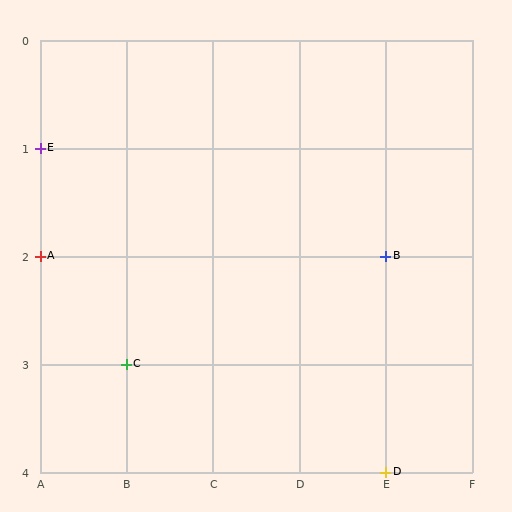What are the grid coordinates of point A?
Point A is at grid coordinates (A, 2).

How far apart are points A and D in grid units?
Points A and D are 4 columns and 2 rows apart (about 4.5 grid units diagonally).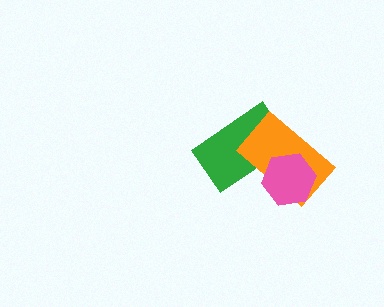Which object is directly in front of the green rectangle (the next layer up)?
The orange rectangle is directly in front of the green rectangle.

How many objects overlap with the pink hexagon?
2 objects overlap with the pink hexagon.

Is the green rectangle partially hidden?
Yes, it is partially covered by another shape.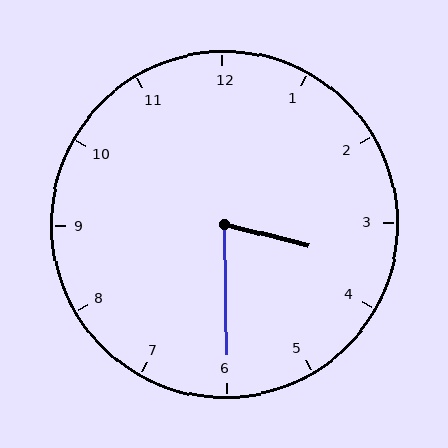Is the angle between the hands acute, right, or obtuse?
It is acute.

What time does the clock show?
3:30.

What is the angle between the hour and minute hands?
Approximately 75 degrees.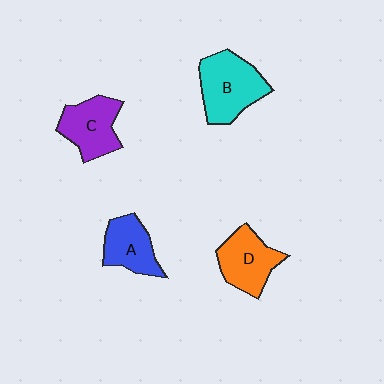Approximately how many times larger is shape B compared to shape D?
Approximately 1.2 times.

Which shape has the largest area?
Shape B (cyan).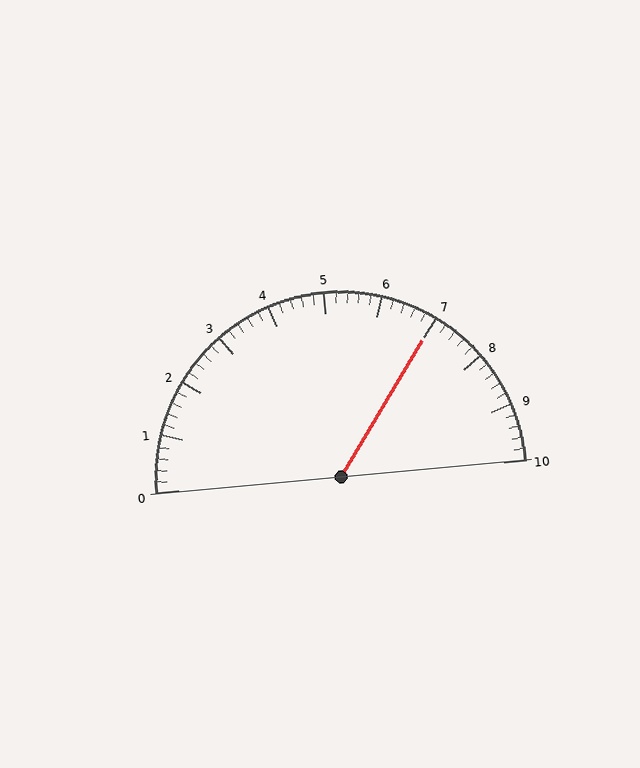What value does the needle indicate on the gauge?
The needle indicates approximately 7.0.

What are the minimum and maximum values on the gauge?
The gauge ranges from 0 to 10.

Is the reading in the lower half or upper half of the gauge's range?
The reading is in the upper half of the range (0 to 10).